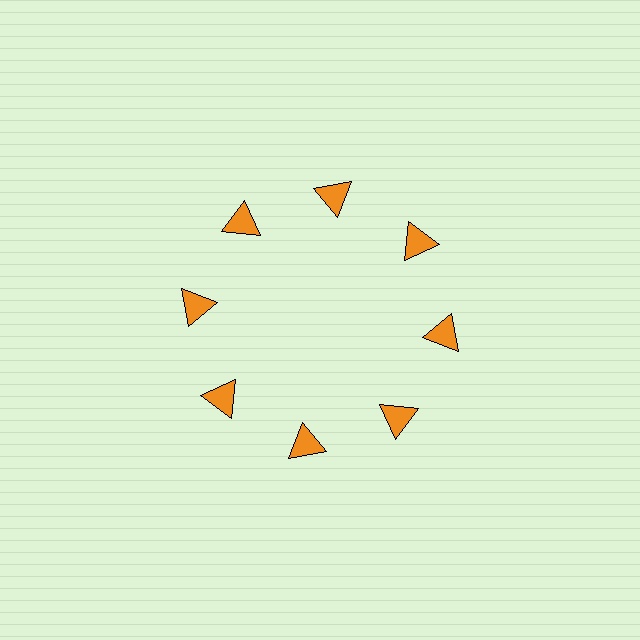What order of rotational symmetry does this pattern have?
This pattern has 8-fold rotational symmetry.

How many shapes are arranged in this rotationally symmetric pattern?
There are 8 shapes, arranged in 8 groups of 1.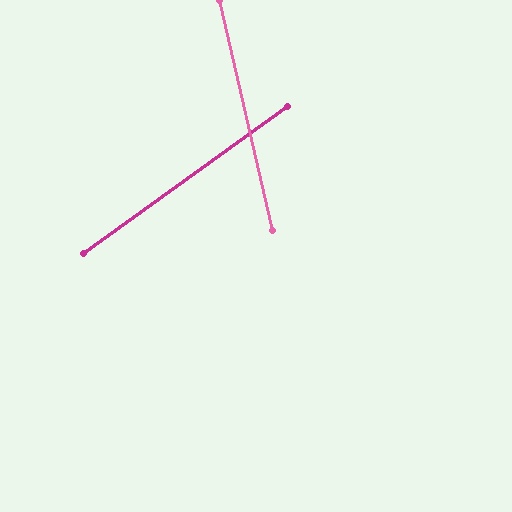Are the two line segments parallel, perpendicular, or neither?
Neither parallel nor perpendicular — they differ by about 67°.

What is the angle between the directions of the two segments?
Approximately 67 degrees.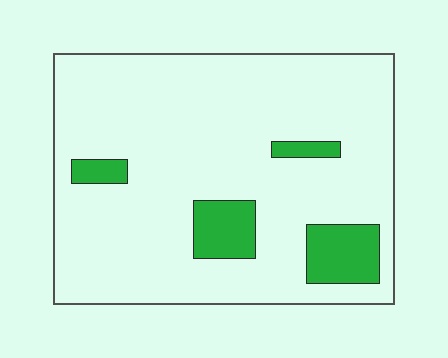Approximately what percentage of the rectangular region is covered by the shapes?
Approximately 10%.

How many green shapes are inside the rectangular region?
4.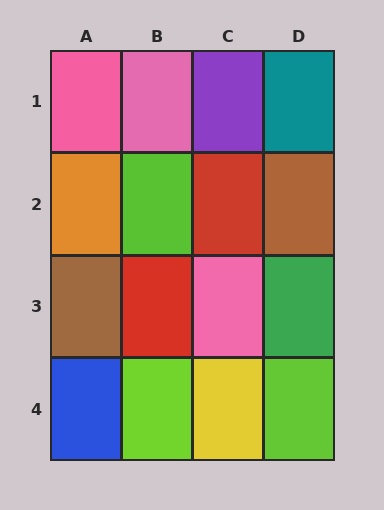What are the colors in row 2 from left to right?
Orange, lime, red, brown.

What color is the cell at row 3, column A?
Brown.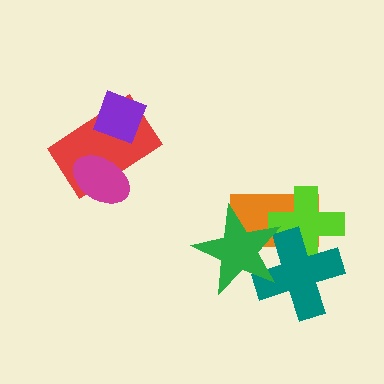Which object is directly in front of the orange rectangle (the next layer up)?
The lime cross is directly in front of the orange rectangle.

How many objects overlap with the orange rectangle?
3 objects overlap with the orange rectangle.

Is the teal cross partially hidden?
Yes, it is partially covered by another shape.